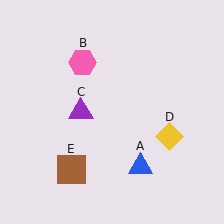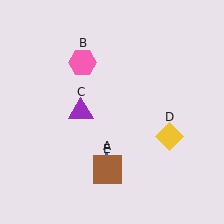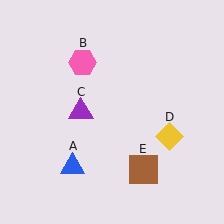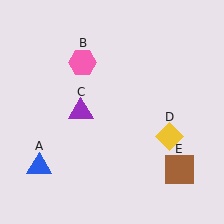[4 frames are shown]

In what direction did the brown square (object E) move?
The brown square (object E) moved right.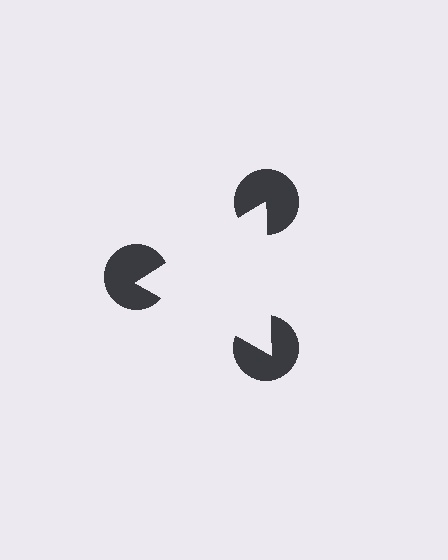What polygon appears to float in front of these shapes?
An illusory triangle — its edges are inferred from the aligned wedge cuts in the pac-man discs, not physically drawn.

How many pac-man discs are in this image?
There are 3 — one at each vertex of the illusory triangle.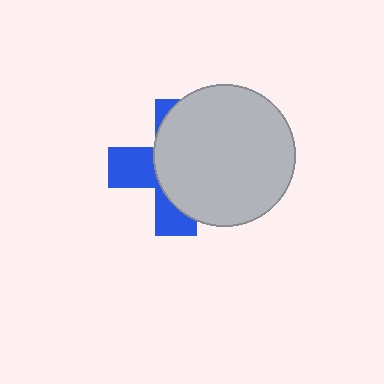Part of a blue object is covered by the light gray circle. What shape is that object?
It is a cross.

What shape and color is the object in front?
The object in front is a light gray circle.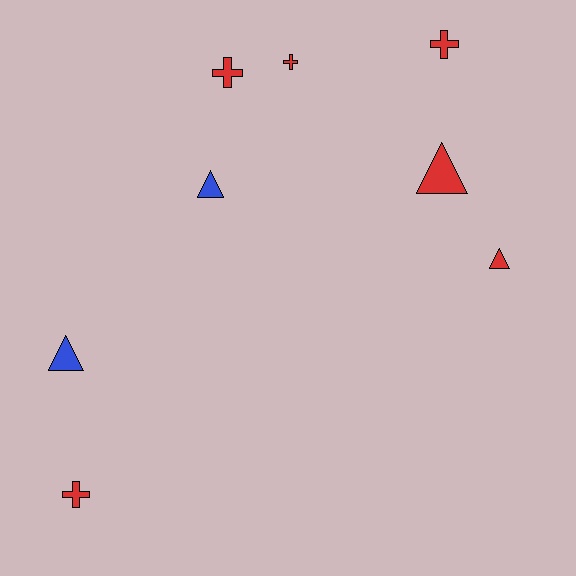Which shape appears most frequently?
Triangle, with 4 objects.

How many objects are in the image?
There are 8 objects.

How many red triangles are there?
There are 2 red triangles.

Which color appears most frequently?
Red, with 6 objects.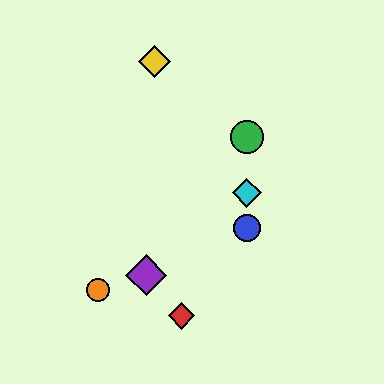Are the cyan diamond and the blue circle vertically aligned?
Yes, both are at x≈247.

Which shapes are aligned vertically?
The blue circle, the green circle, the cyan diamond are aligned vertically.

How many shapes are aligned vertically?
3 shapes (the blue circle, the green circle, the cyan diamond) are aligned vertically.